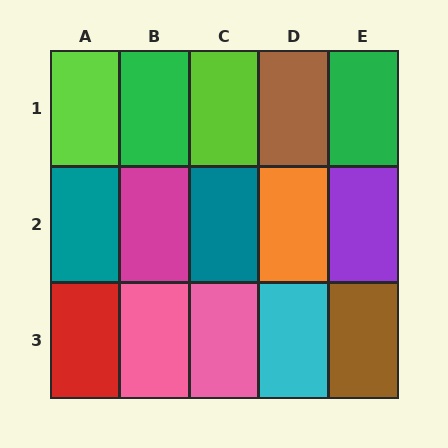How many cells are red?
1 cell is red.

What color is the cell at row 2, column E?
Purple.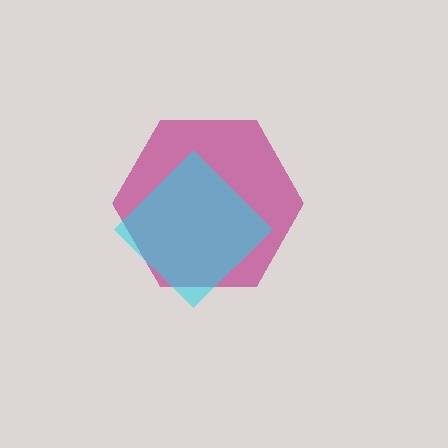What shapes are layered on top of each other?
The layered shapes are: a magenta hexagon, a cyan diamond.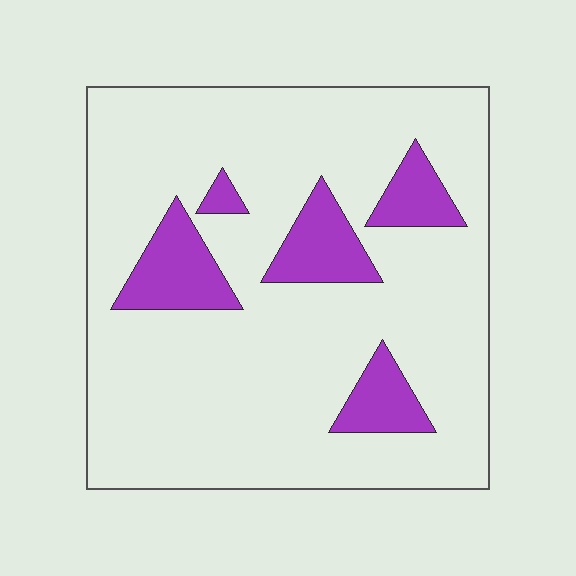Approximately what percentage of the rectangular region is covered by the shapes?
Approximately 15%.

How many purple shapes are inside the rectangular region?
5.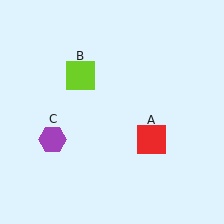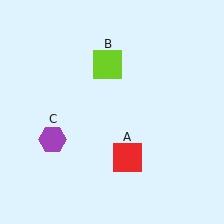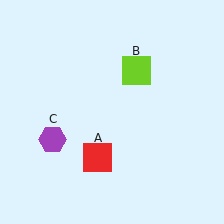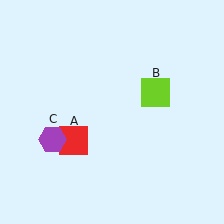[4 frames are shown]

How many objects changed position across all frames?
2 objects changed position: red square (object A), lime square (object B).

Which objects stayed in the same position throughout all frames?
Purple hexagon (object C) remained stationary.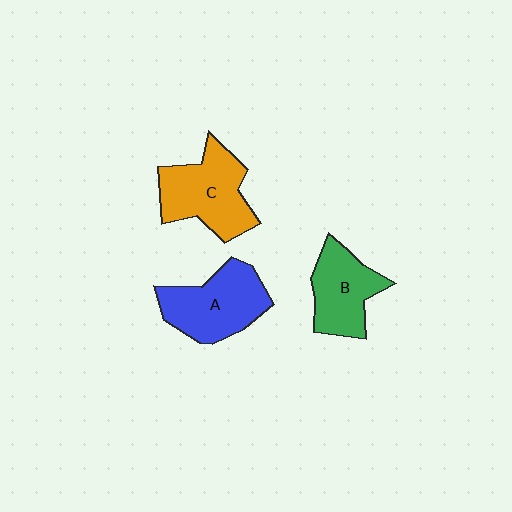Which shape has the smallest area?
Shape B (green).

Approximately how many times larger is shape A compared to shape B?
Approximately 1.2 times.